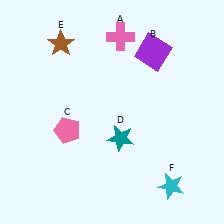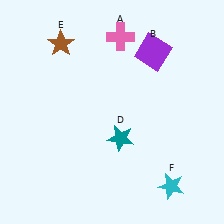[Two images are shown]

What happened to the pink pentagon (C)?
The pink pentagon (C) was removed in Image 2. It was in the bottom-left area of Image 1.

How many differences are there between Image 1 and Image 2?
There is 1 difference between the two images.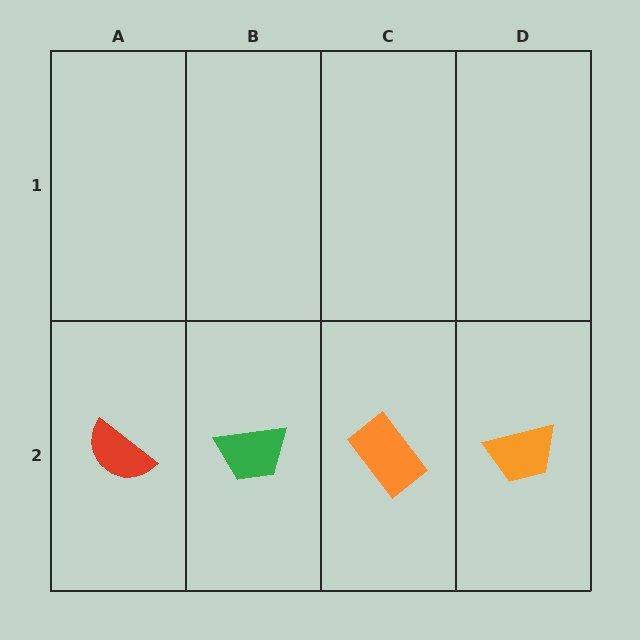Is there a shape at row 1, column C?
No, that cell is empty.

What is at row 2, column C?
An orange rectangle.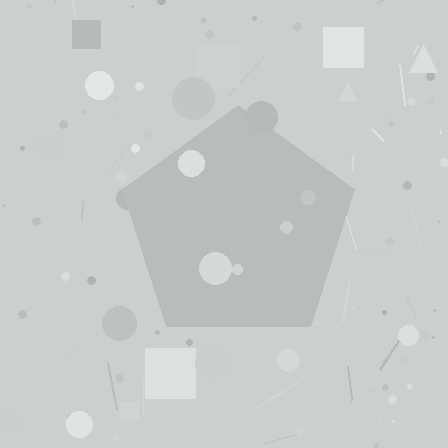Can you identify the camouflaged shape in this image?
The camouflaged shape is a pentagon.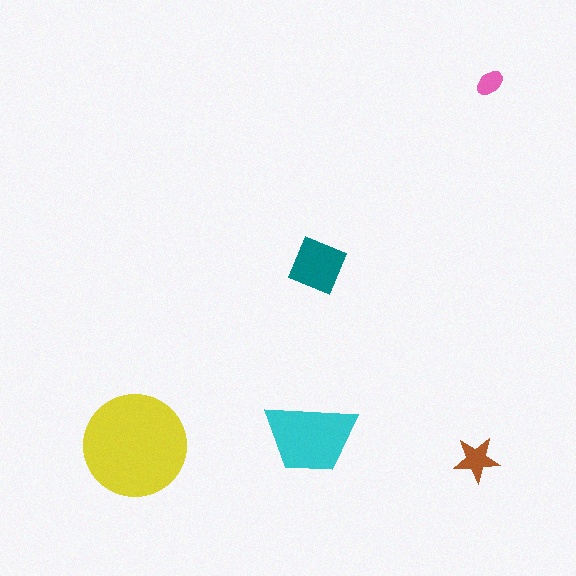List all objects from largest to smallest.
The yellow circle, the cyan trapezoid, the teal square, the brown star, the pink ellipse.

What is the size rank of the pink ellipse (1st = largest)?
5th.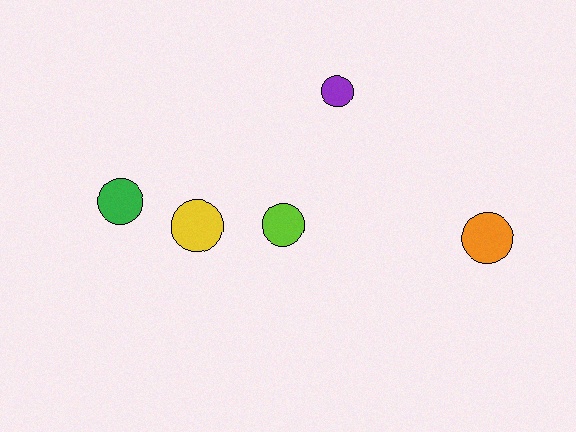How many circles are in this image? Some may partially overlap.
There are 5 circles.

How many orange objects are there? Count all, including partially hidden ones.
There is 1 orange object.